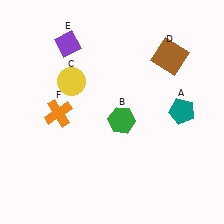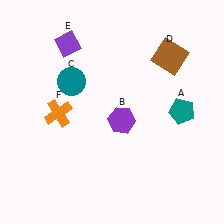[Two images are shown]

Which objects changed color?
B changed from green to purple. C changed from yellow to teal.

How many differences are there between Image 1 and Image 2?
There are 2 differences between the two images.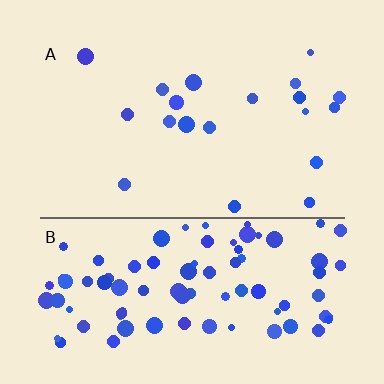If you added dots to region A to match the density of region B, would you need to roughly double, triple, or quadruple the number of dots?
Approximately quadruple.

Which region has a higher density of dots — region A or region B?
B (the bottom).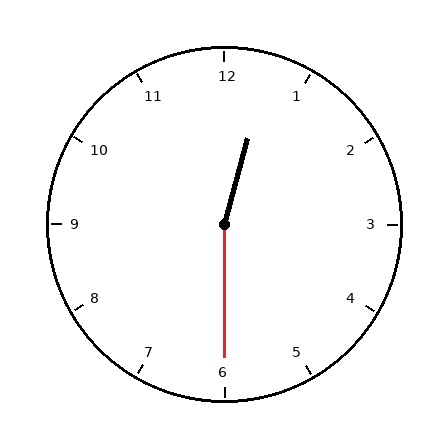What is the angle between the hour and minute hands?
Approximately 165 degrees.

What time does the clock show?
12:30.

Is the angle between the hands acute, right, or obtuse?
It is obtuse.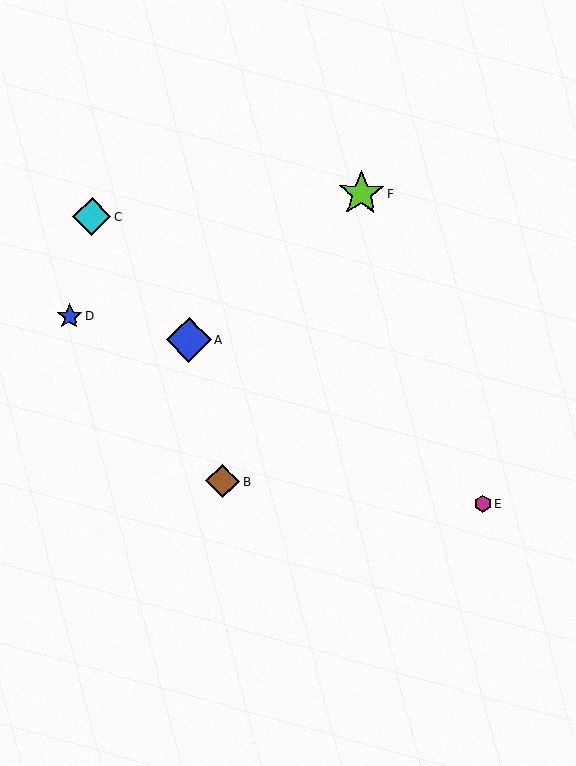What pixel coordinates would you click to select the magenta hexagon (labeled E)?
Click at (483, 503) to select the magenta hexagon E.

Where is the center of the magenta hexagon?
The center of the magenta hexagon is at (483, 503).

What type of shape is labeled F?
Shape F is a lime star.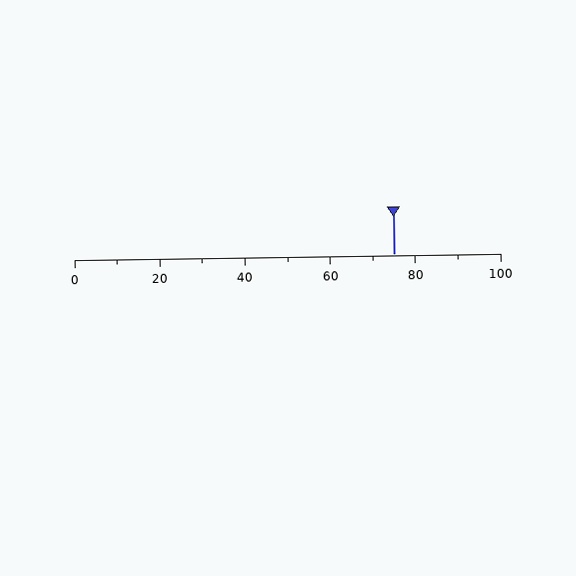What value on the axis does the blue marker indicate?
The marker indicates approximately 75.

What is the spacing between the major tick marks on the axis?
The major ticks are spaced 20 apart.